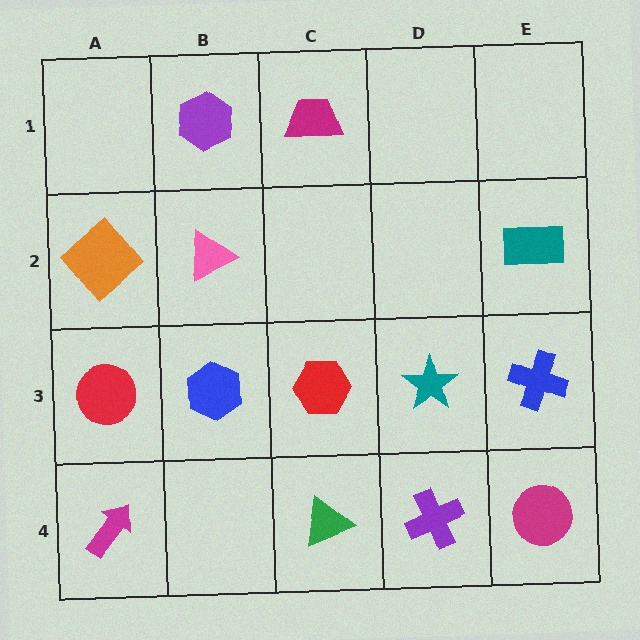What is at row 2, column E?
A teal rectangle.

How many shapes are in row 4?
4 shapes.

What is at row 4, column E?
A magenta circle.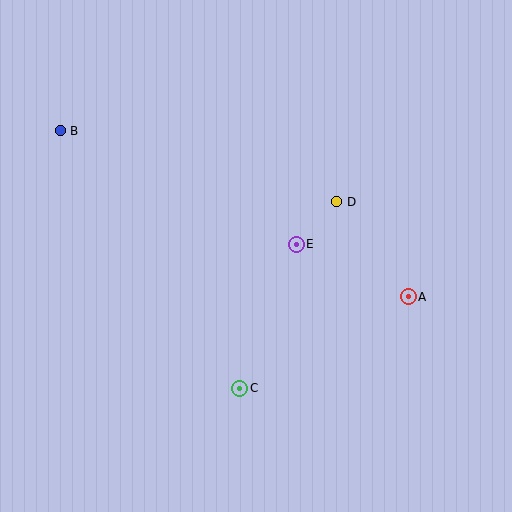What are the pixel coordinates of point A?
Point A is at (408, 297).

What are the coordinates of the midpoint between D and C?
The midpoint between D and C is at (288, 295).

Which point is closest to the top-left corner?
Point B is closest to the top-left corner.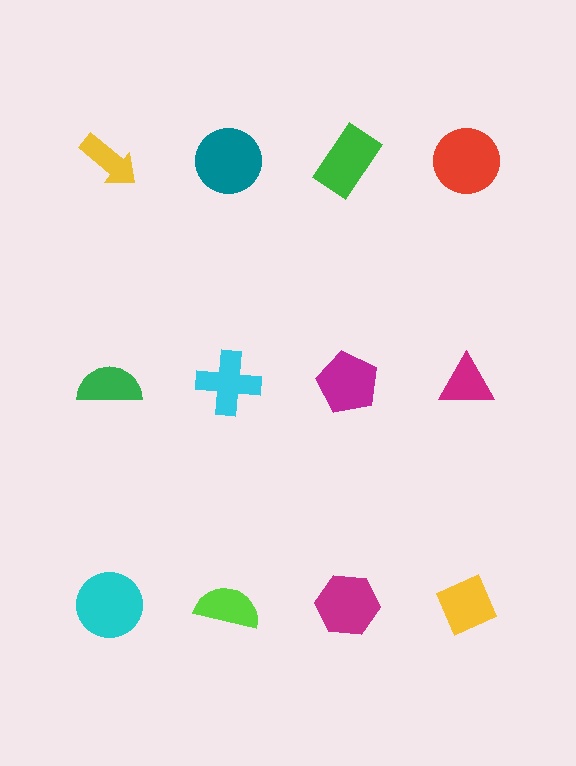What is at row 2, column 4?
A magenta triangle.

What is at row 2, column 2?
A cyan cross.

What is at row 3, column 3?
A magenta hexagon.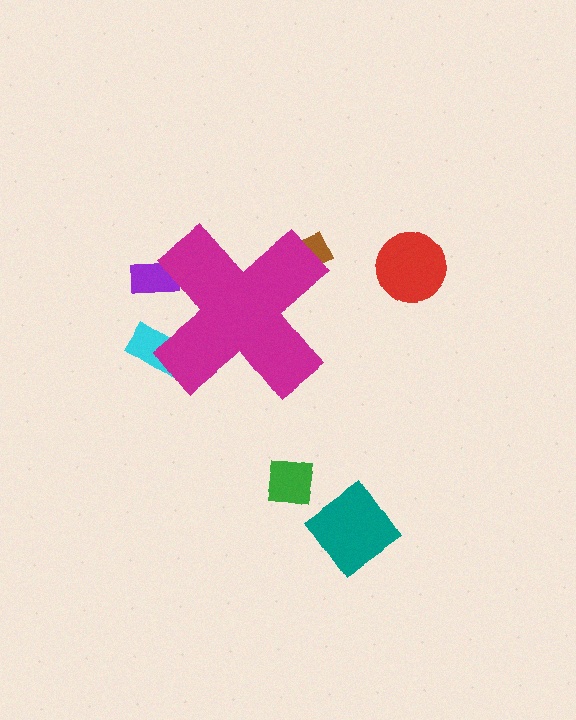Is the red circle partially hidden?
No, the red circle is fully visible.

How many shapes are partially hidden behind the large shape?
3 shapes are partially hidden.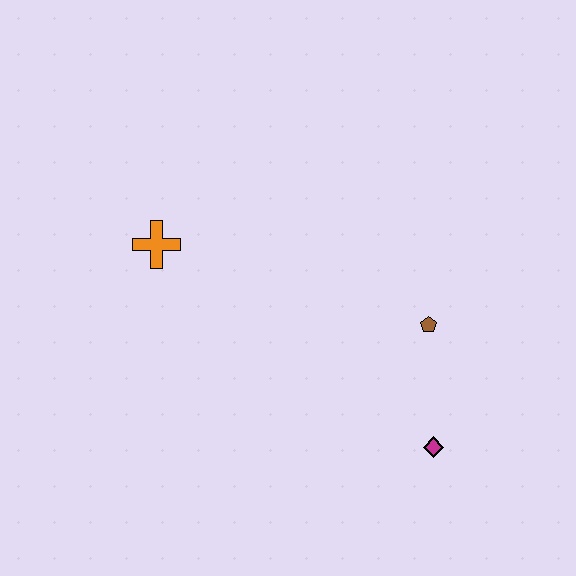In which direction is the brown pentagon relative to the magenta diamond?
The brown pentagon is above the magenta diamond.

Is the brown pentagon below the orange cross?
Yes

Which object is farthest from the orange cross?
The magenta diamond is farthest from the orange cross.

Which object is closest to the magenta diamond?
The brown pentagon is closest to the magenta diamond.